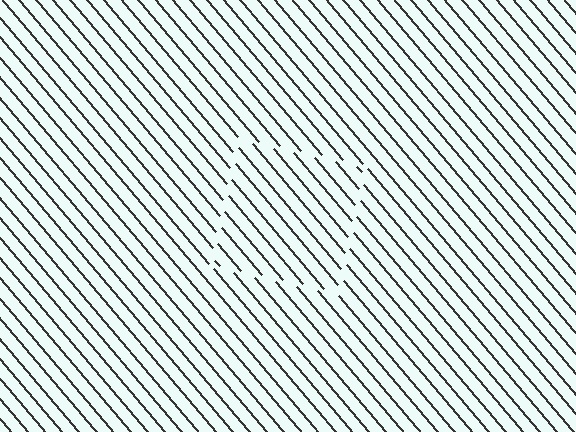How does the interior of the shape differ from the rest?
The interior of the shape contains the same grating, shifted by half a period — the contour is defined by the phase discontinuity where line-ends from the inner and outer gratings abut.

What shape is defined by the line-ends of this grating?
An illusory square. The interior of the shape contains the same grating, shifted by half a period — the contour is defined by the phase discontinuity where line-ends from the inner and outer gratings abut.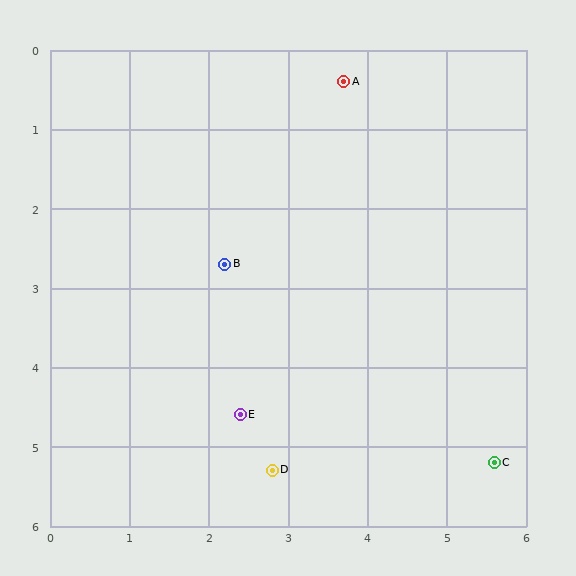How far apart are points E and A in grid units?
Points E and A are about 4.4 grid units apart.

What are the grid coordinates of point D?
Point D is at approximately (2.8, 5.3).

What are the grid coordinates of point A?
Point A is at approximately (3.7, 0.4).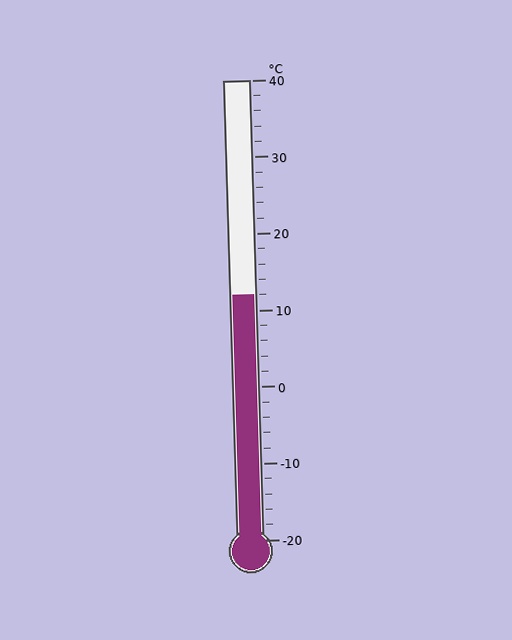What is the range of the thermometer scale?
The thermometer scale ranges from -20°C to 40°C.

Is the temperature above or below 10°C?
The temperature is above 10°C.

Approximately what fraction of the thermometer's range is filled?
The thermometer is filled to approximately 55% of its range.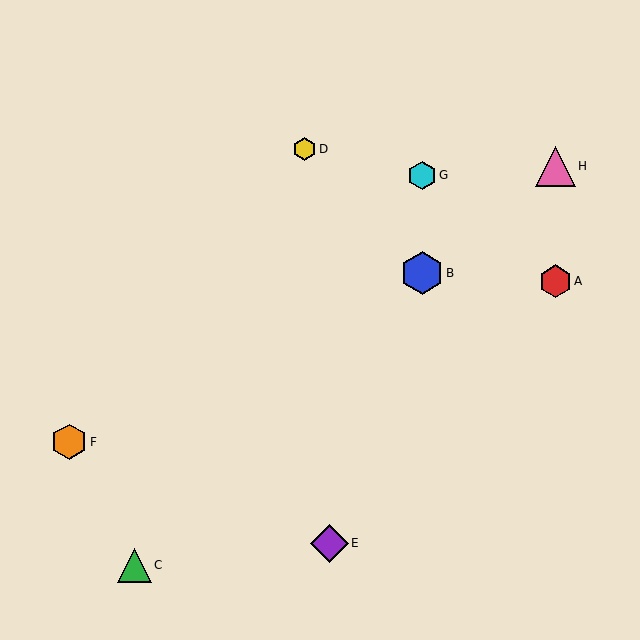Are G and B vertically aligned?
Yes, both are at x≈422.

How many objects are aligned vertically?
2 objects (B, G) are aligned vertically.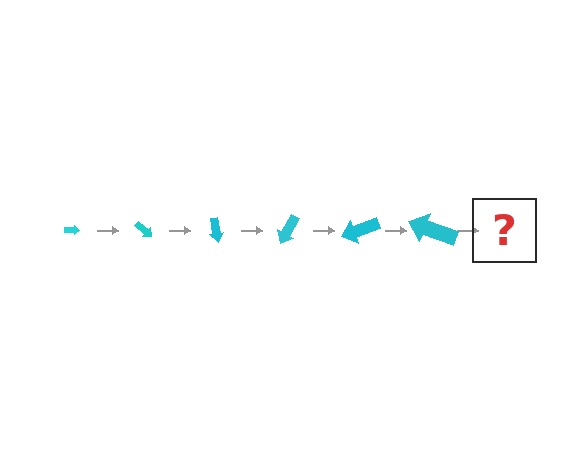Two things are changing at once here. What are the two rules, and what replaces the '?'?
The two rules are that the arrow grows larger each step and it rotates 40 degrees each step. The '?' should be an arrow, larger than the previous one and rotated 240 degrees from the start.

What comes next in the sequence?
The next element should be an arrow, larger than the previous one and rotated 240 degrees from the start.